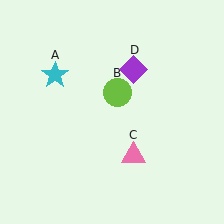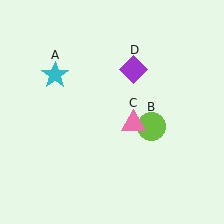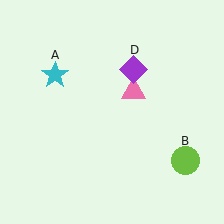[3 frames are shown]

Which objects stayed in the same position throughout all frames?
Cyan star (object A) and purple diamond (object D) remained stationary.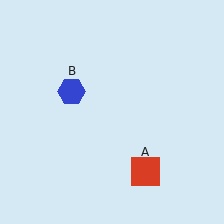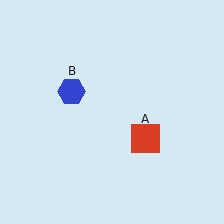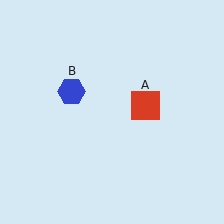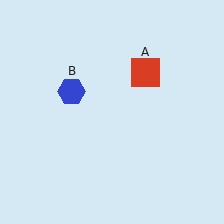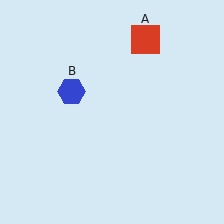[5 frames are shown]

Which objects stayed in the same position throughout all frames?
Blue hexagon (object B) remained stationary.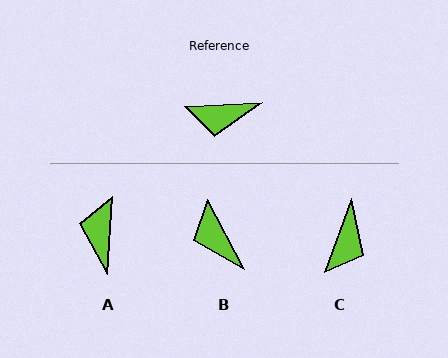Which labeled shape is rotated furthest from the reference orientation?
A, about 96 degrees away.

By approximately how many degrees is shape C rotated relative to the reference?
Approximately 67 degrees counter-clockwise.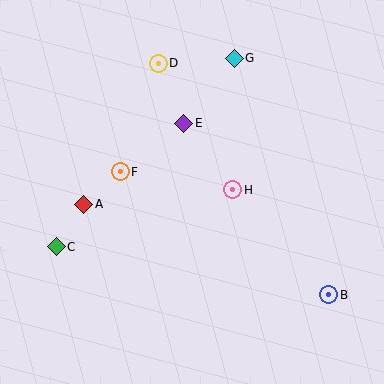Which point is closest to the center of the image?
Point H at (233, 190) is closest to the center.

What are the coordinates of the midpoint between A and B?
The midpoint between A and B is at (206, 249).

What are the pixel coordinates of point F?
Point F is at (120, 172).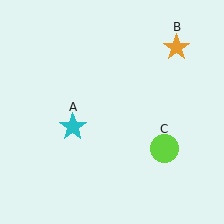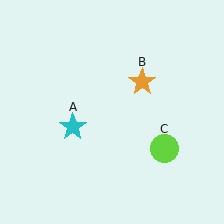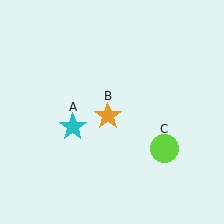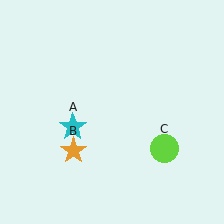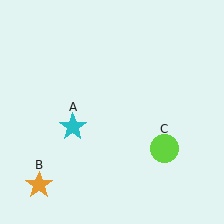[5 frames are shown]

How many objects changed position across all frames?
1 object changed position: orange star (object B).